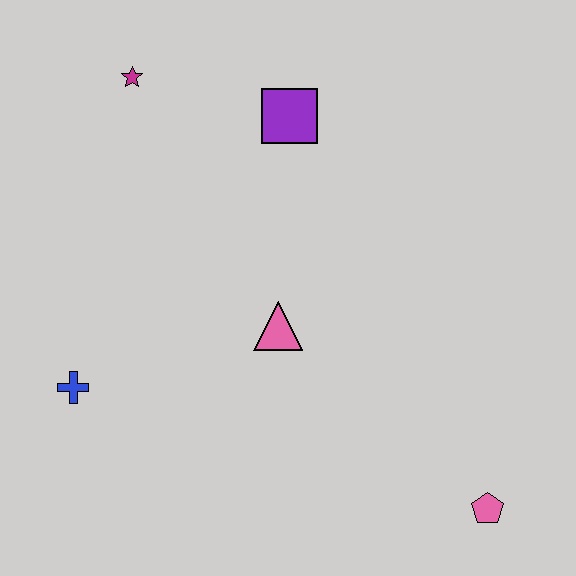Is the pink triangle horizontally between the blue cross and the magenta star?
No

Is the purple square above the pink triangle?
Yes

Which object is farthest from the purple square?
The pink pentagon is farthest from the purple square.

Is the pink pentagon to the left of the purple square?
No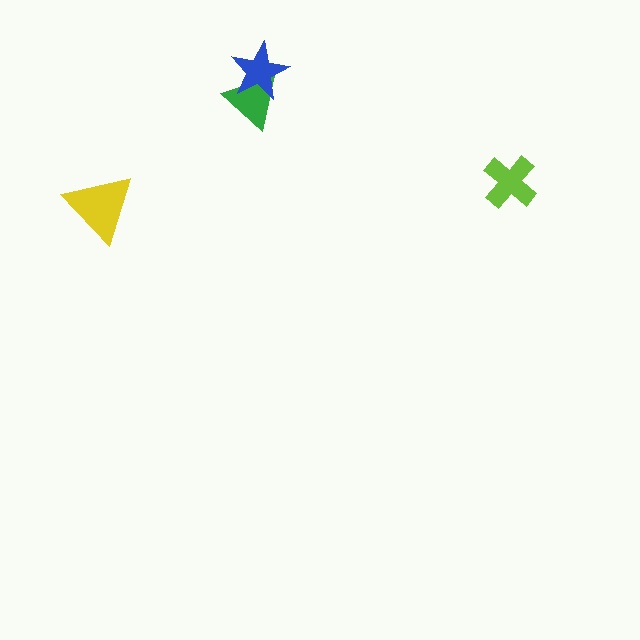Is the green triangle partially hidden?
Yes, it is partially covered by another shape.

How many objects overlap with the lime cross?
0 objects overlap with the lime cross.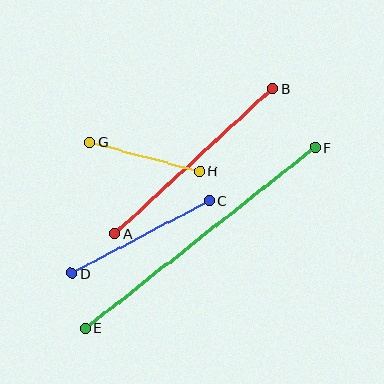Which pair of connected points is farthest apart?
Points E and F are farthest apart.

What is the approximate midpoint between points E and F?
The midpoint is at approximately (200, 238) pixels.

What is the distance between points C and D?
The distance is approximately 155 pixels.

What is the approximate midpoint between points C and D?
The midpoint is at approximately (141, 237) pixels.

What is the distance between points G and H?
The distance is approximately 114 pixels.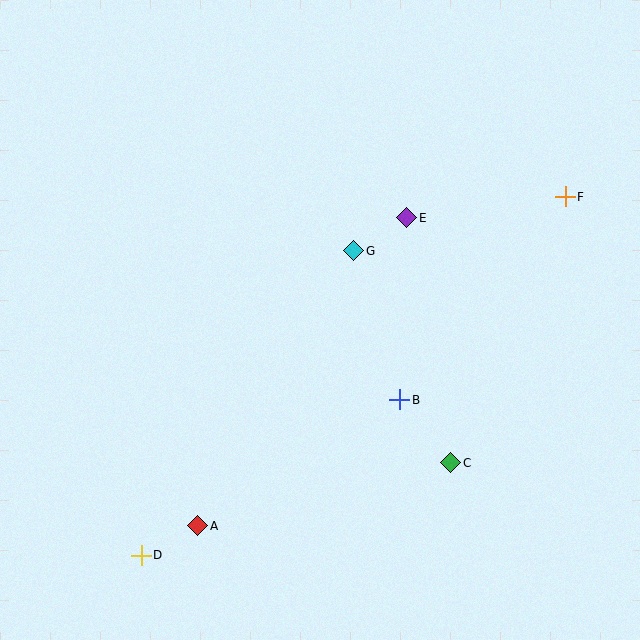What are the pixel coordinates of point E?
Point E is at (407, 218).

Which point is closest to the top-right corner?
Point F is closest to the top-right corner.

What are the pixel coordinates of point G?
Point G is at (354, 251).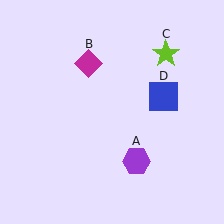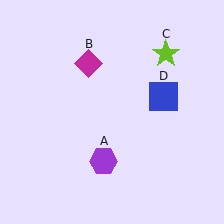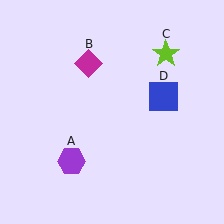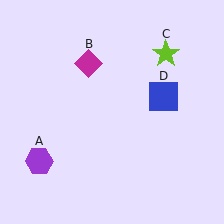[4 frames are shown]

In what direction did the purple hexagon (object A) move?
The purple hexagon (object A) moved left.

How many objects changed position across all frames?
1 object changed position: purple hexagon (object A).